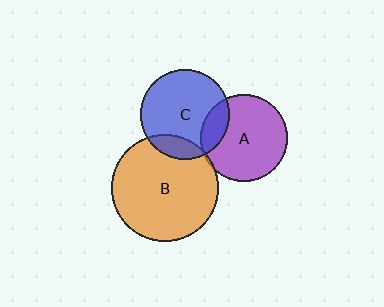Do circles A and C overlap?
Yes.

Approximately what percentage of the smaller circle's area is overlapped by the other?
Approximately 15%.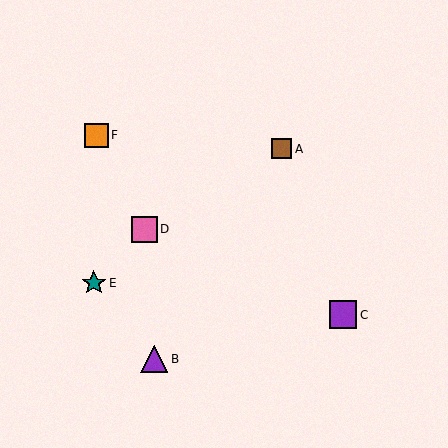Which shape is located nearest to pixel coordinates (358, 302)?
The purple square (labeled C) at (343, 315) is nearest to that location.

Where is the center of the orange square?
The center of the orange square is at (96, 135).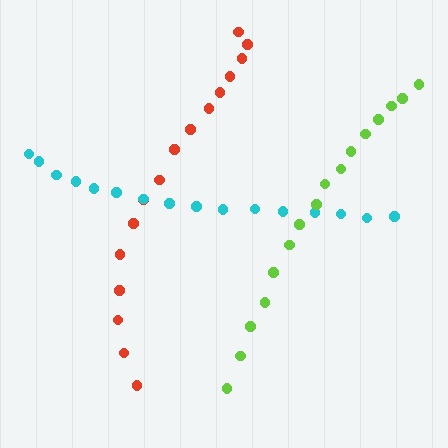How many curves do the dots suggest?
There are 3 distinct paths.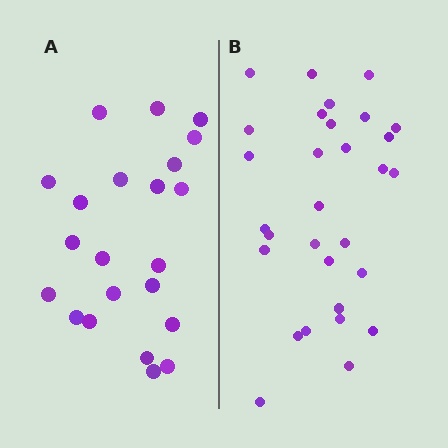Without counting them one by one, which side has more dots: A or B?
Region B (the right region) has more dots.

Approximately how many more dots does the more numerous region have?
Region B has roughly 8 or so more dots than region A.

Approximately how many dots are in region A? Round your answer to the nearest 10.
About 20 dots. (The exact count is 22, which rounds to 20.)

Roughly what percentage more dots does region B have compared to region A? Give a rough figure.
About 35% more.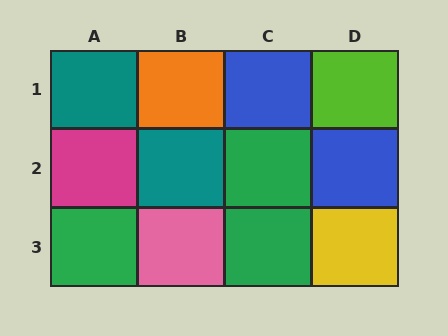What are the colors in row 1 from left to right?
Teal, orange, blue, lime.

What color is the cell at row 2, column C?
Green.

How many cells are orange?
1 cell is orange.